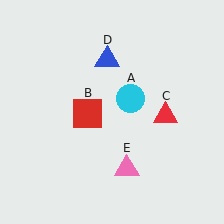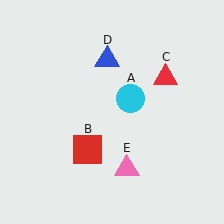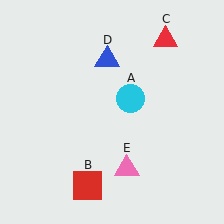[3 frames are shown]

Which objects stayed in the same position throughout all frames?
Cyan circle (object A) and blue triangle (object D) and pink triangle (object E) remained stationary.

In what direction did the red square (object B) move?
The red square (object B) moved down.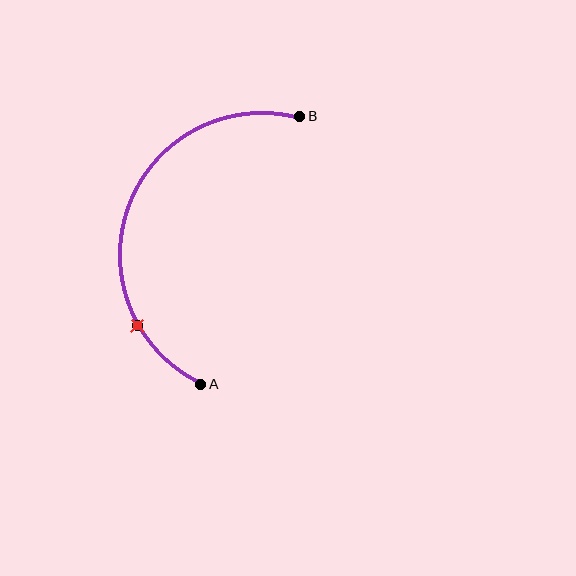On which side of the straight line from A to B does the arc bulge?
The arc bulges to the left of the straight line connecting A and B.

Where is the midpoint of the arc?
The arc midpoint is the point on the curve farthest from the straight line joining A and B. It sits to the left of that line.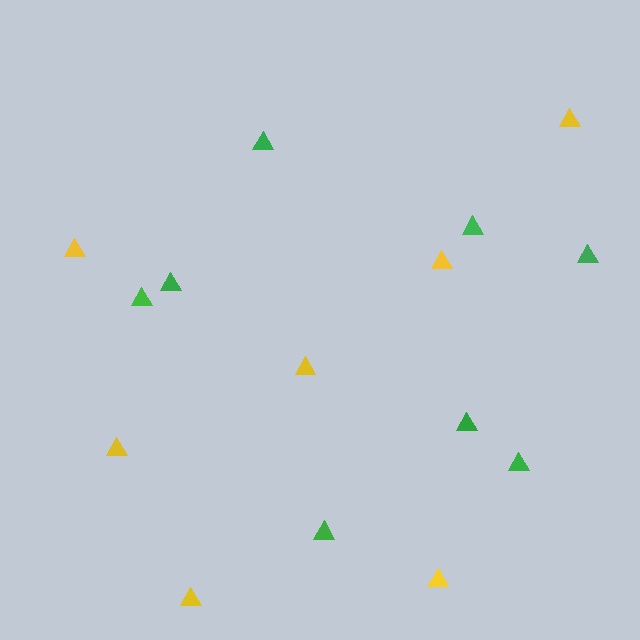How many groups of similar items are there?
There are 2 groups: one group of yellow triangles (7) and one group of green triangles (8).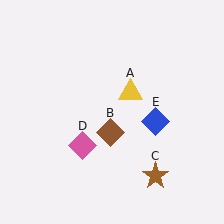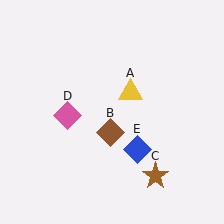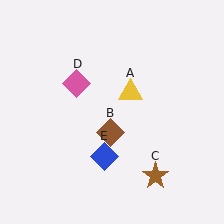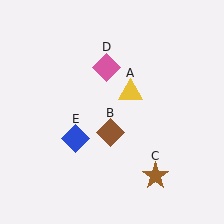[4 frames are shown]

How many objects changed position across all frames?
2 objects changed position: pink diamond (object D), blue diamond (object E).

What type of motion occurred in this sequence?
The pink diamond (object D), blue diamond (object E) rotated clockwise around the center of the scene.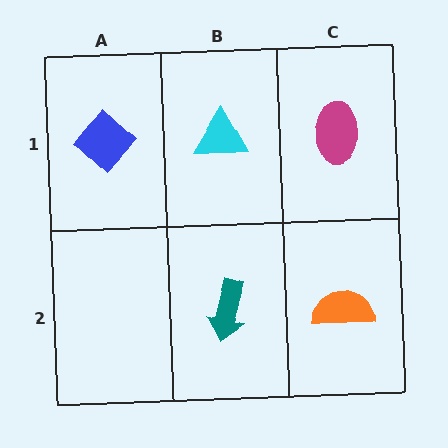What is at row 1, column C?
A magenta ellipse.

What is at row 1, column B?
A cyan triangle.